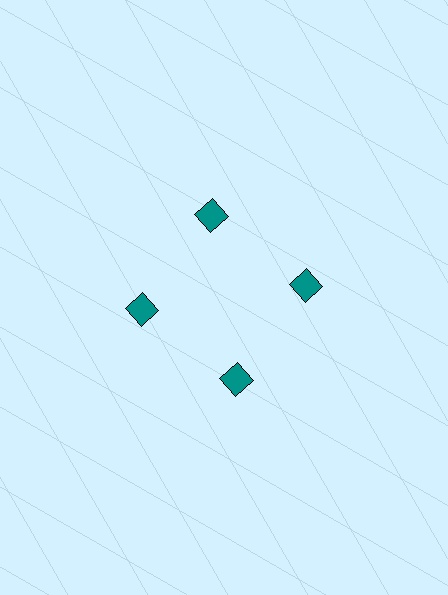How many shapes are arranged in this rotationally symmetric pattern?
There are 4 shapes, arranged in 4 groups of 1.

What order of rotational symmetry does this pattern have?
This pattern has 4-fold rotational symmetry.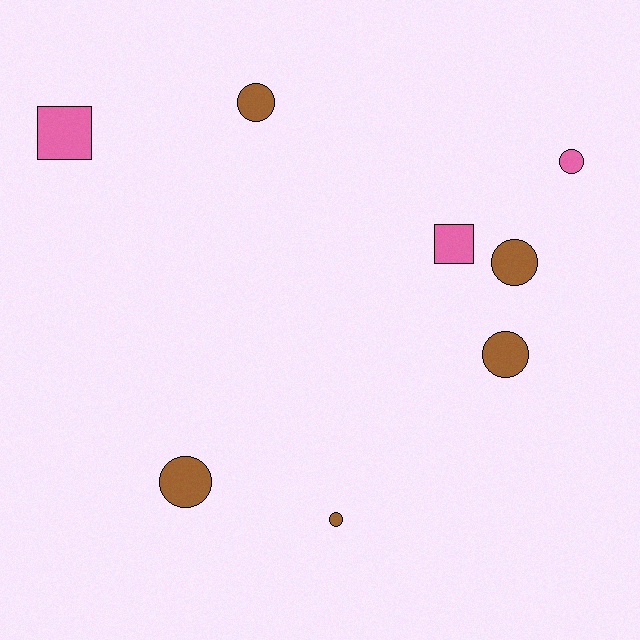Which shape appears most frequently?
Circle, with 6 objects.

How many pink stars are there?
There are no pink stars.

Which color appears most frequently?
Brown, with 5 objects.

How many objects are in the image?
There are 8 objects.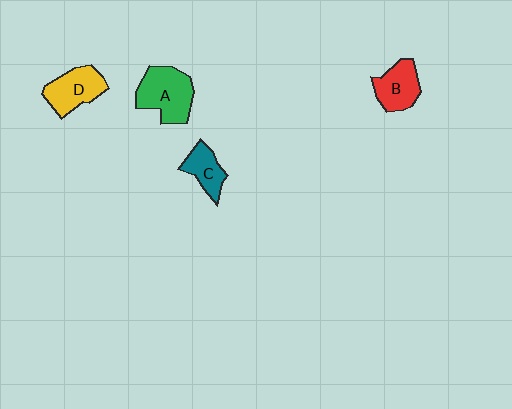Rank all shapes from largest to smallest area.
From largest to smallest: A (green), D (yellow), B (red), C (teal).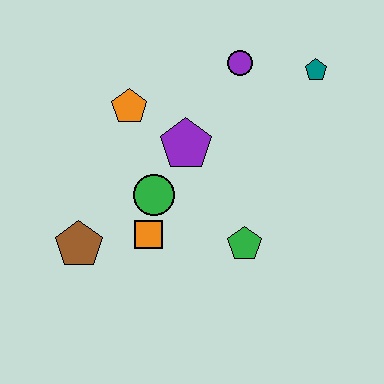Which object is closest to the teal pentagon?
The purple circle is closest to the teal pentagon.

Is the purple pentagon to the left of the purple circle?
Yes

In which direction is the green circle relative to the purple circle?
The green circle is below the purple circle.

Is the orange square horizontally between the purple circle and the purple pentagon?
No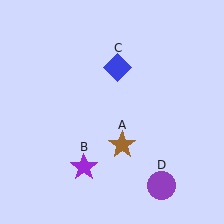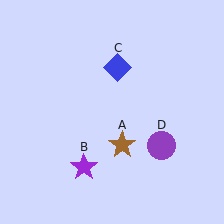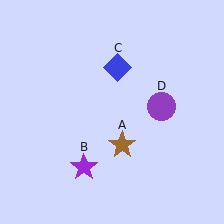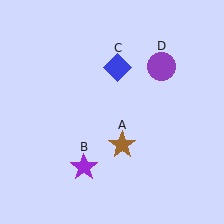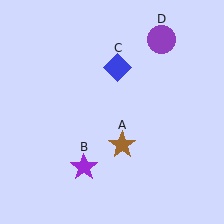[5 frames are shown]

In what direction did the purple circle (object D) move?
The purple circle (object D) moved up.